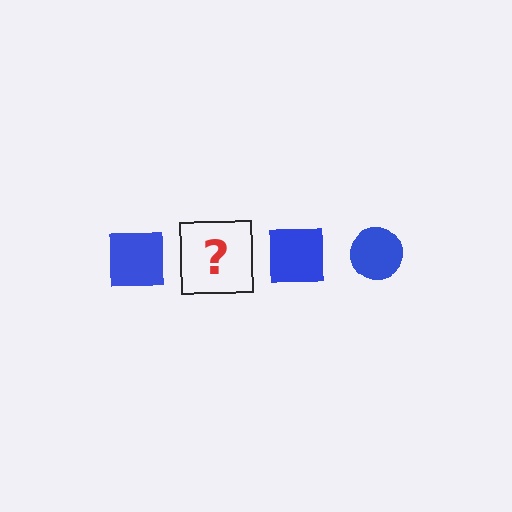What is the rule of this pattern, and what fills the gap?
The rule is that the pattern cycles through square, circle shapes in blue. The gap should be filled with a blue circle.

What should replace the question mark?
The question mark should be replaced with a blue circle.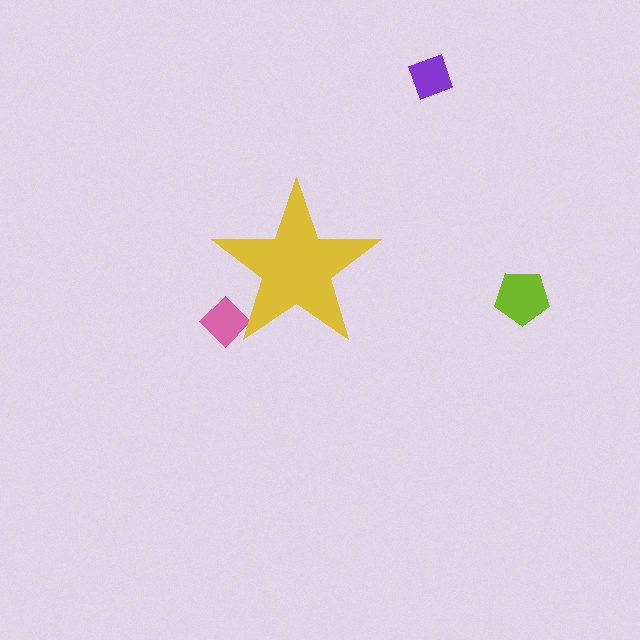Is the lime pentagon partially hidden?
No, the lime pentagon is fully visible.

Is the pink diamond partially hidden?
Yes, the pink diamond is partially hidden behind the yellow star.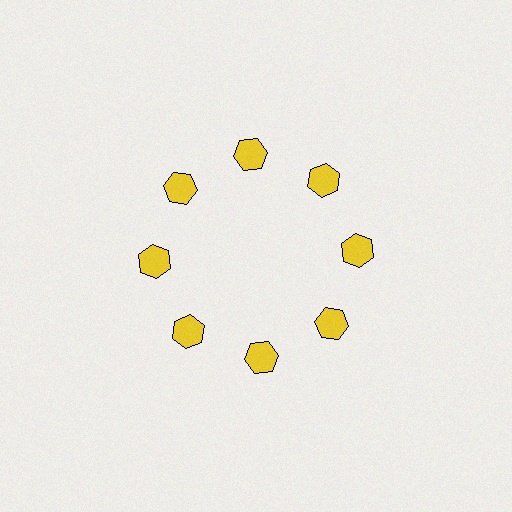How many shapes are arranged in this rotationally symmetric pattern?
There are 8 shapes, arranged in 8 groups of 1.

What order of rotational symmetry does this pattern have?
This pattern has 8-fold rotational symmetry.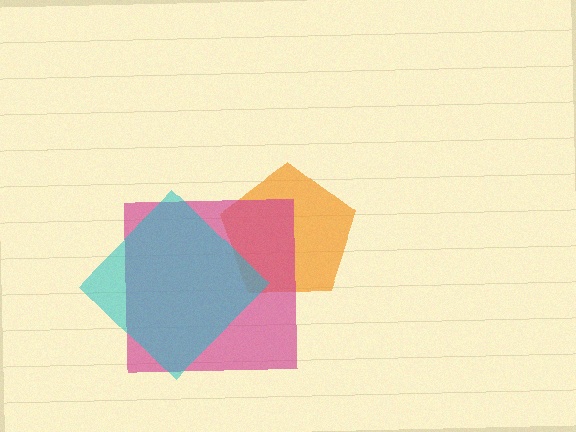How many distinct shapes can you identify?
There are 3 distinct shapes: an orange pentagon, a magenta square, a cyan diamond.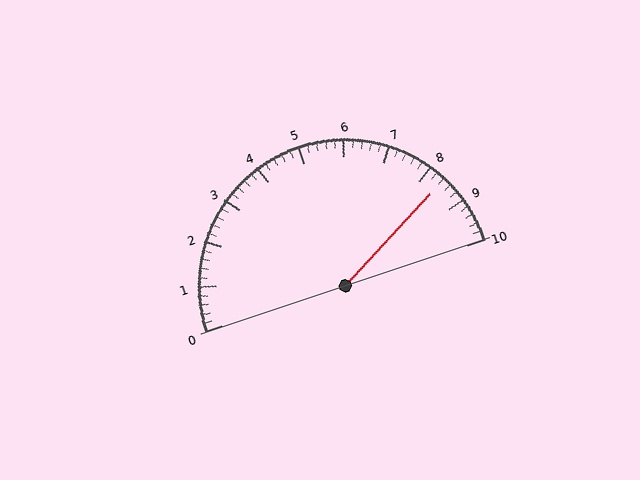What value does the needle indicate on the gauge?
The needle indicates approximately 8.4.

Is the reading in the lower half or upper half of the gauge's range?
The reading is in the upper half of the range (0 to 10).